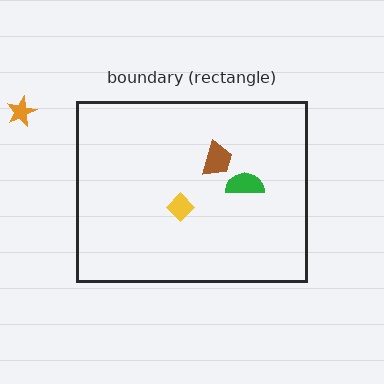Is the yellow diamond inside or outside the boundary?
Inside.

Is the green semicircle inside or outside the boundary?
Inside.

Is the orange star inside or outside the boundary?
Outside.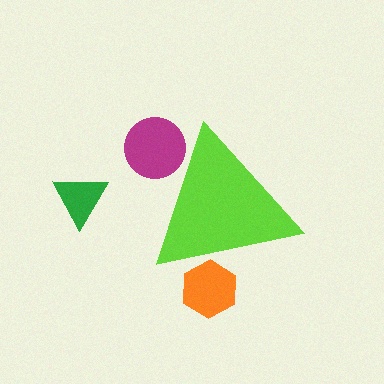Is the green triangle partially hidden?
No, the green triangle is fully visible.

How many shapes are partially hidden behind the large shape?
2 shapes are partially hidden.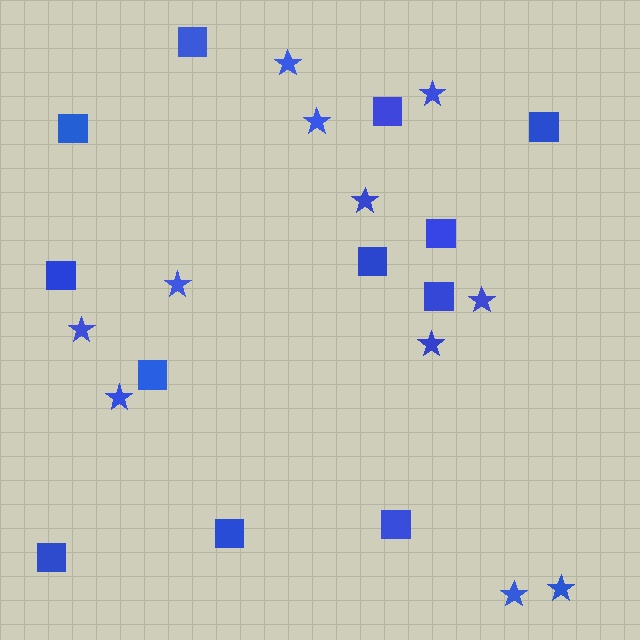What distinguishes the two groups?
There are 2 groups: one group of stars (11) and one group of squares (12).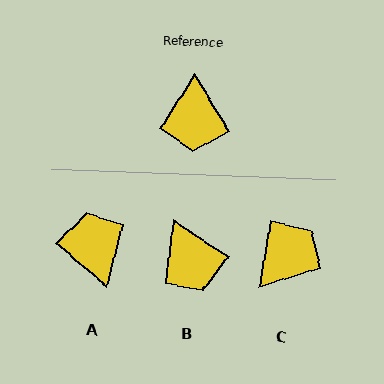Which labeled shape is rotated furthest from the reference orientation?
A, about 163 degrees away.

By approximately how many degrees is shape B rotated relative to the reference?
Approximately 25 degrees counter-clockwise.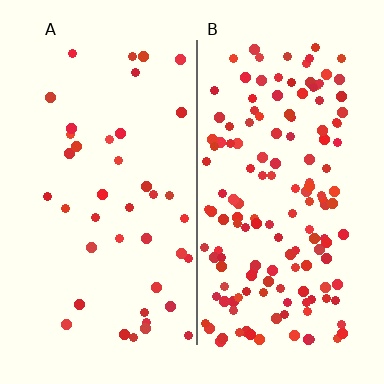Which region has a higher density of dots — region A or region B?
B (the right).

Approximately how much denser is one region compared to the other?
Approximately 3.7× — region B over region A.